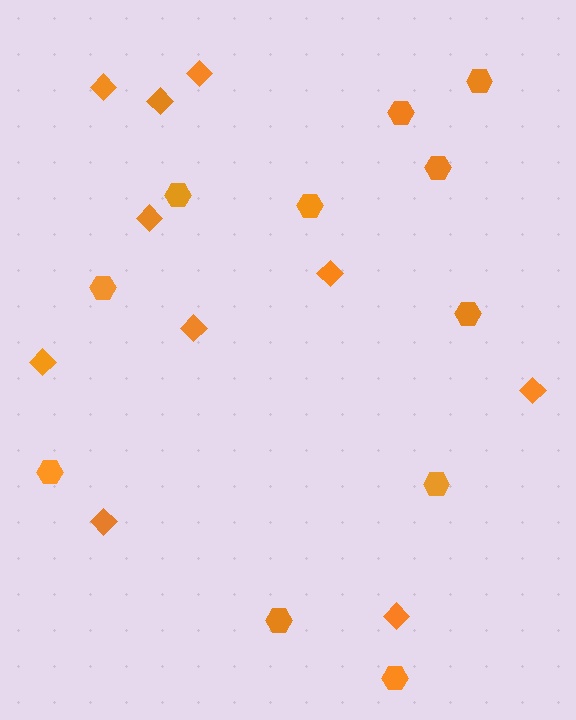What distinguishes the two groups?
There are 2 groups: one group of diamonds (10) and one group of hexagons (11).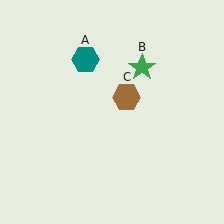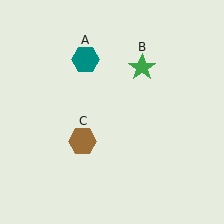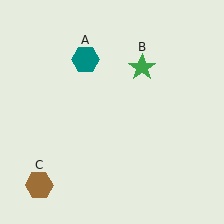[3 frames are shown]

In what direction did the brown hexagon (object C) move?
The brown hexagon (object C) moved down and to the left.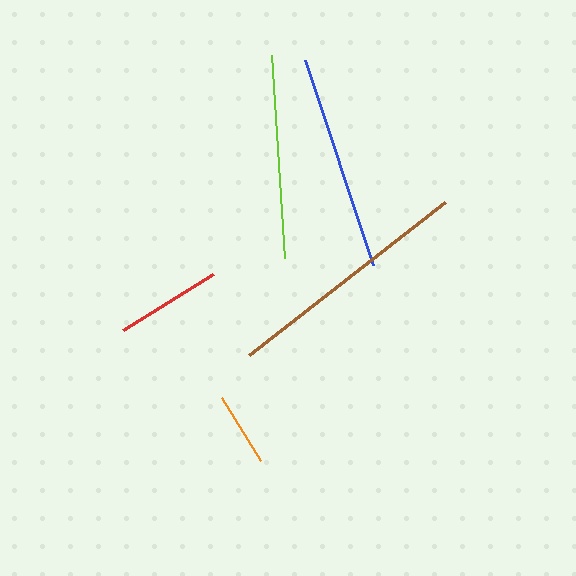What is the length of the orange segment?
The orange segment is approximately 74 pixels long.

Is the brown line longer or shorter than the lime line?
The brown line is longer than the lime line.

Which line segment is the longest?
The brown line is the longest at approximately 250 pixels.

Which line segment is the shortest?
The orange line is the shortest at approximately 74 pixels.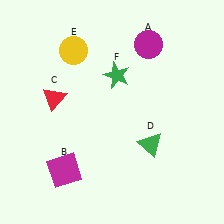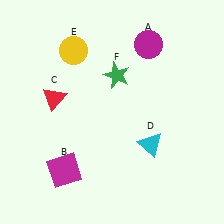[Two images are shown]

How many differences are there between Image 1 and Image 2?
There is 1 difference between the two images.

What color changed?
The triangle (D) changed from green in Image 1 to cyan in Image 2.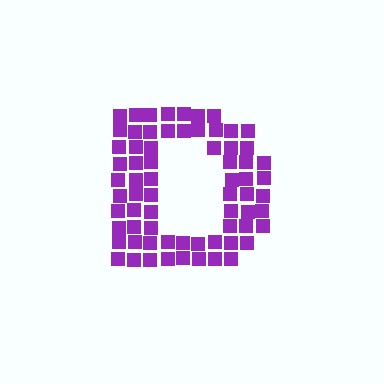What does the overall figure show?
The overall figure shows the letter D.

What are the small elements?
The small elements are squares.